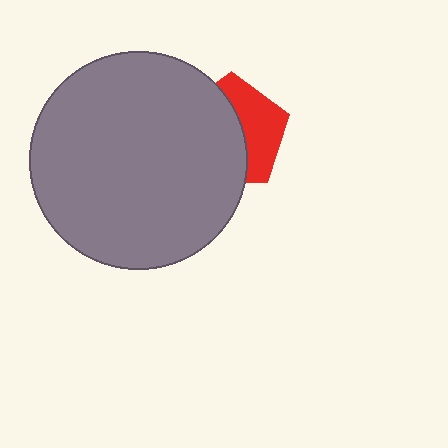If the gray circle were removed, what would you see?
You would see the complete red pentagon.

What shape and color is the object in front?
The object in front is a gray circle.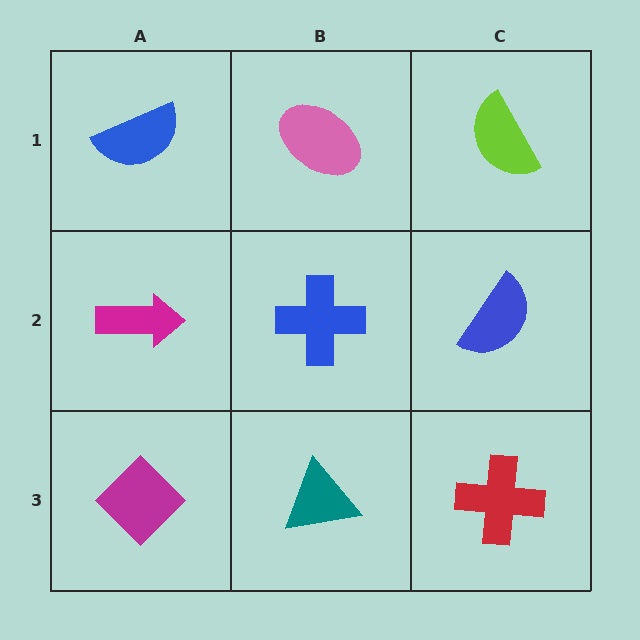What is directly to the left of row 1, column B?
A blue semicircle.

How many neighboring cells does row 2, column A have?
3.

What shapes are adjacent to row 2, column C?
A lime semicircle (row 1, column C), a red cross (row 3, column C), a blue cross (row 2, column B).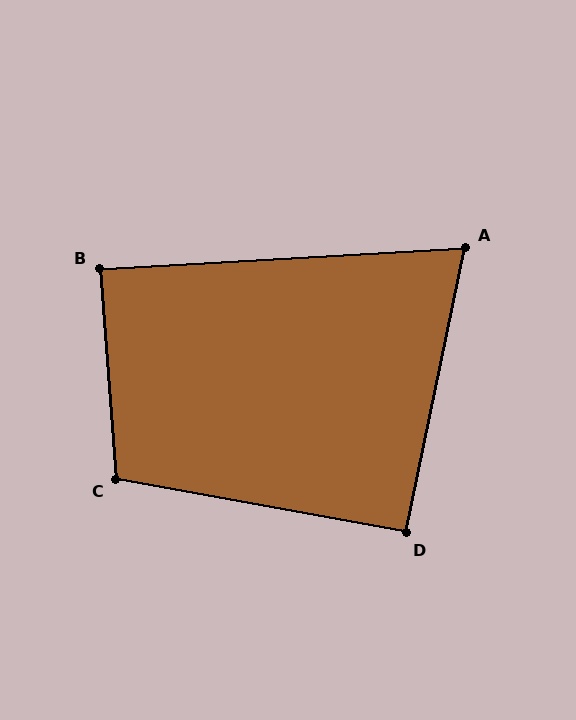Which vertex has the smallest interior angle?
A, at approximately 75 degrees.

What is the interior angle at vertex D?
Approximately 91 degrees (approximately right).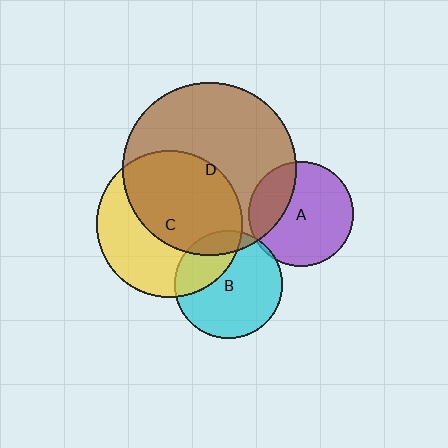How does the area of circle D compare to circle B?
Approximately 2.6 times.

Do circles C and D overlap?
Yes.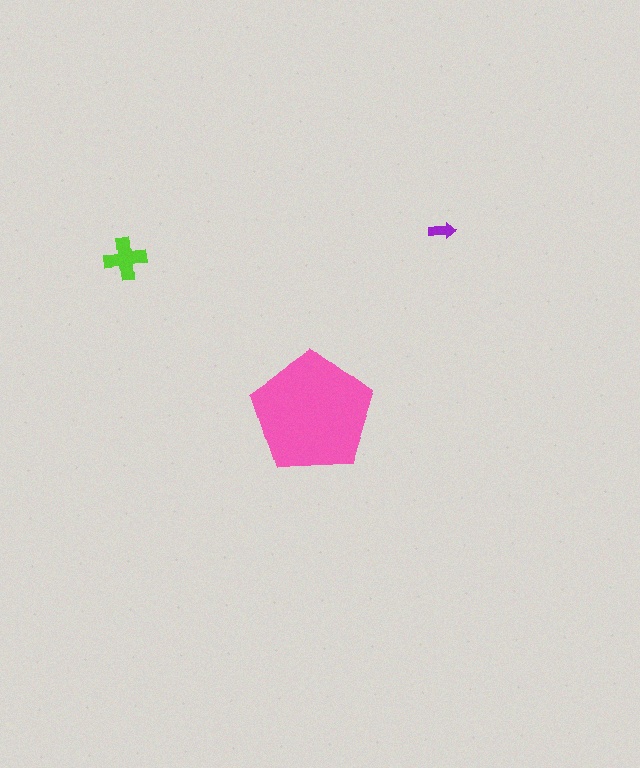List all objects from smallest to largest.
The purple arrow, the lime cross, the pink pentagon.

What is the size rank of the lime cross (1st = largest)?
2nd.